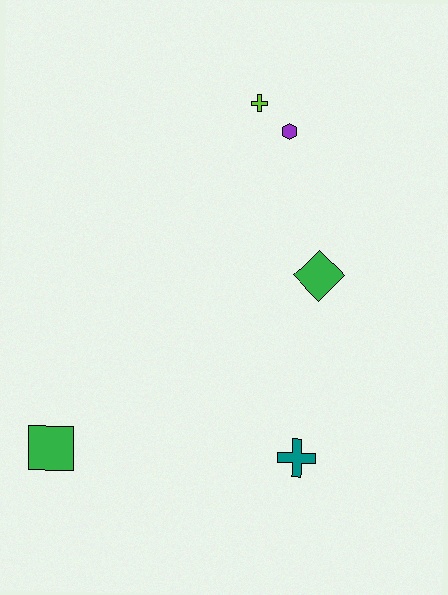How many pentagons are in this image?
There are no pentagons.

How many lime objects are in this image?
There is 1 lime object.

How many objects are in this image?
There are 5 objects.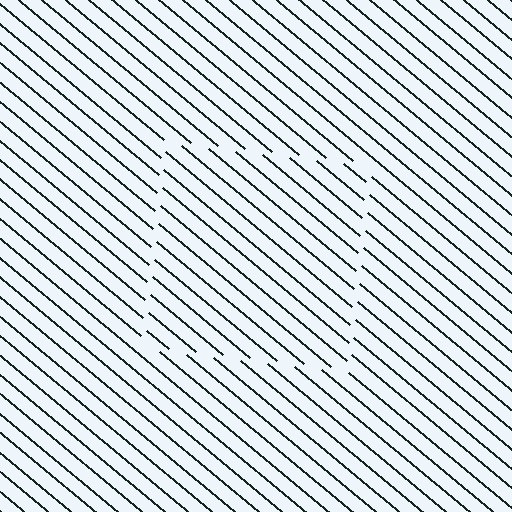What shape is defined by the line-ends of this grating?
An illusory square. The interior of the shape contains the same grating, shifted by half a period — the contour is defined by the phase discontinuity where line-ends from the inner and outer gratings abut.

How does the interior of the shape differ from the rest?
The interior of the shape contains the same grating, shifted by half a period — the contour is defined by the phase discontinuity where line-ends from the inner and outer gratings abut.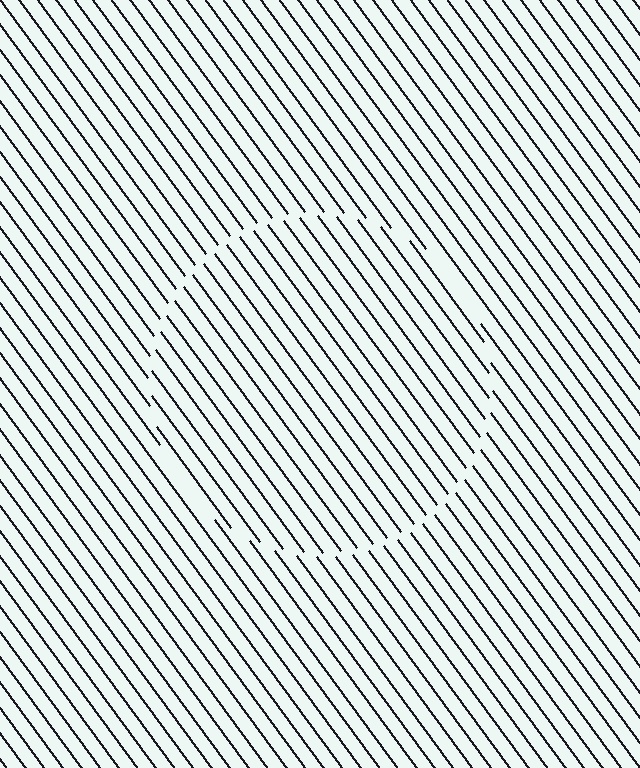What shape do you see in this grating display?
An illusory circle. The interior of the shape contains the same grating, shifted by half a period — the contour is defined by the phase discontinuity where line-ends from the inner and outer gratings abut.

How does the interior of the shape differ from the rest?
The interior of the shape contains the same grating, shifted by half a period — the contour is defined by the phase discontinuity where line-ends from the inner and outer gratings abut.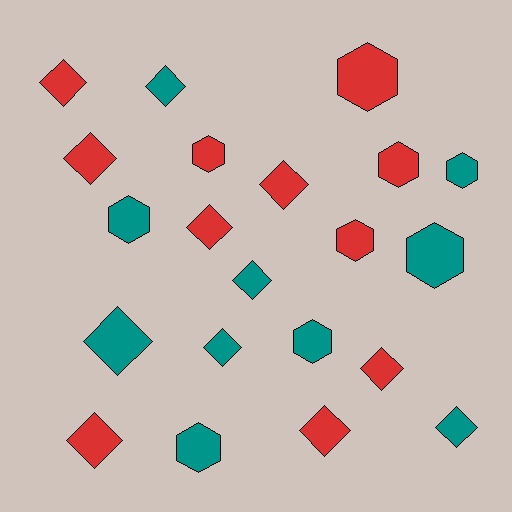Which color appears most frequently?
Red, with 11 objects.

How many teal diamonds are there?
There are 5 teal diamonds.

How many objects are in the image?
There are 21 objects.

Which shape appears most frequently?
Diamond, with 12 objects.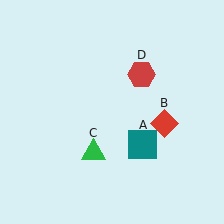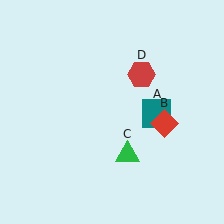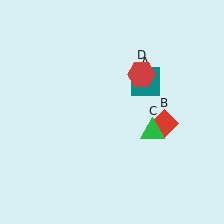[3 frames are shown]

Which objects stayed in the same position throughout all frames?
Red diamond (object B) and red hexagon (object D) remained stationary.